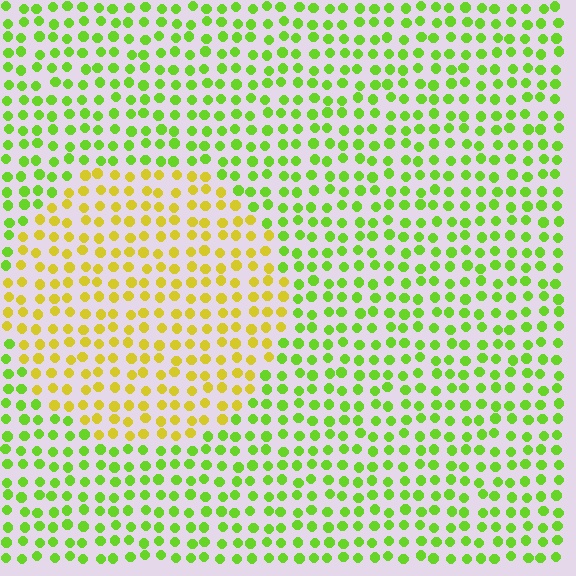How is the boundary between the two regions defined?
The boundary is defined purely by a slight shift in hue (about 42 degrees). Spacing, size, and orientation are identical on both sides.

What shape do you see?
I see a circle.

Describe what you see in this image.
The image is filled with small lime elements in a uniform arrangement. A circle-shaped region is visible where the elements are tinted to a slightly different hue, forming a subtle color boundary.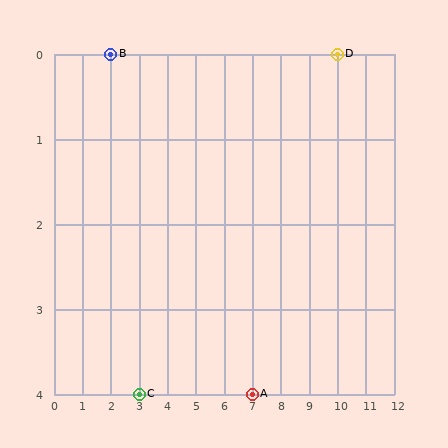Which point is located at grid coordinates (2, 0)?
Point B is at (2, 0).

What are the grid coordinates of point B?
Point B is at grid coordinates (2, 0).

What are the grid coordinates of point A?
Point A is at grid coordinates (7, 4).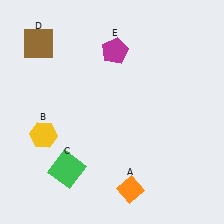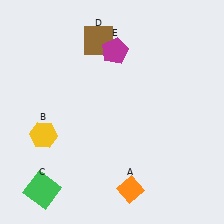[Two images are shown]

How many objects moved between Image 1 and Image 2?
2 objects moved between the two images.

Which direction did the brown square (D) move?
The brown square (D) moved right.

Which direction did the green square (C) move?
The green square (C) moved left.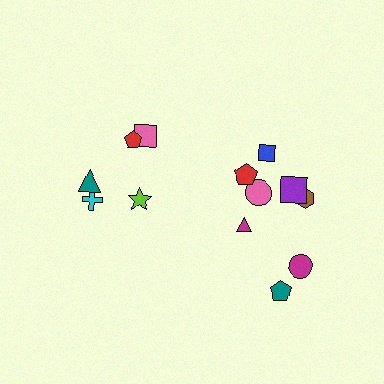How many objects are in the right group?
There are 8 objects.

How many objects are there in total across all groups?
There are 13 objects.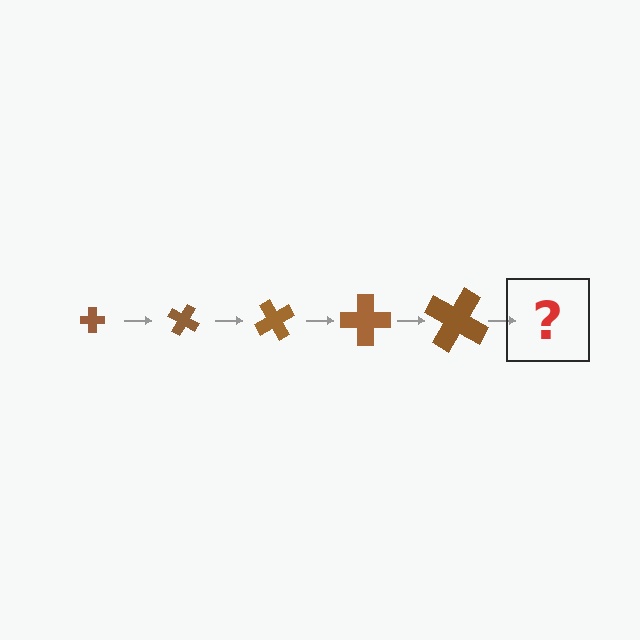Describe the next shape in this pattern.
It should be a cross, larger than the previous one and rotated 150 degrees from the start.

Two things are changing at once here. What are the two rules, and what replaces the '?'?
The two rules are that the cross grows larger each step and it rotates 30 degrees each step. The '?' should be a cross, larger than the previous one and rotated 150 degrees from the start.